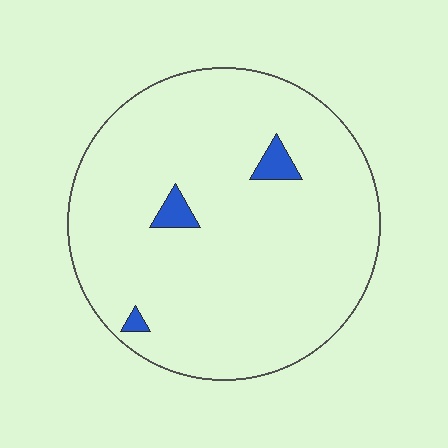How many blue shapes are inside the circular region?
3.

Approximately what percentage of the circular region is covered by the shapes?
Approximately 5%.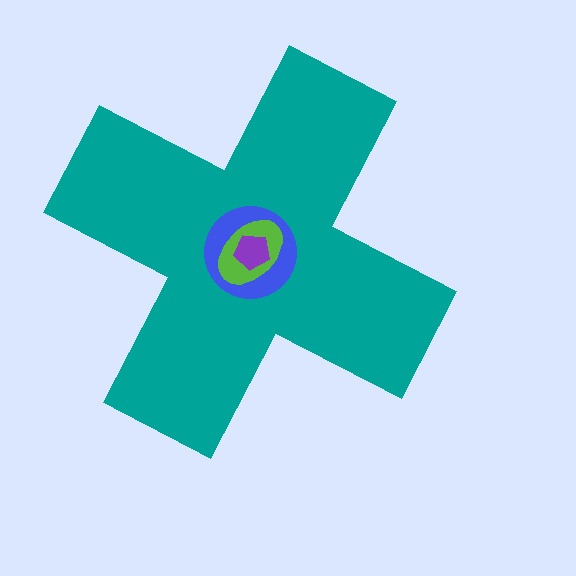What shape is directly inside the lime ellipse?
The purple pentagon.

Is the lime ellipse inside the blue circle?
Yes.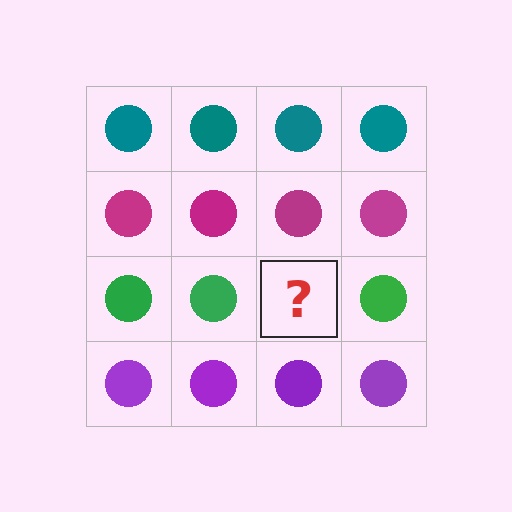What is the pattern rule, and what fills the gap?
The rule is that each row has a consistent color. The gap should be filled with a green circle.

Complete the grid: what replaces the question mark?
The question mark should be replaced with a green circle.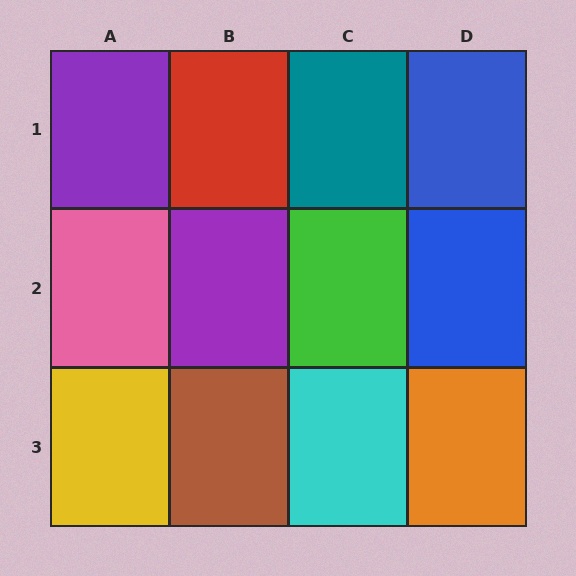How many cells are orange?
1 cell is orange.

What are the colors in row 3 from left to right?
Yellow, brown, cyan, orange.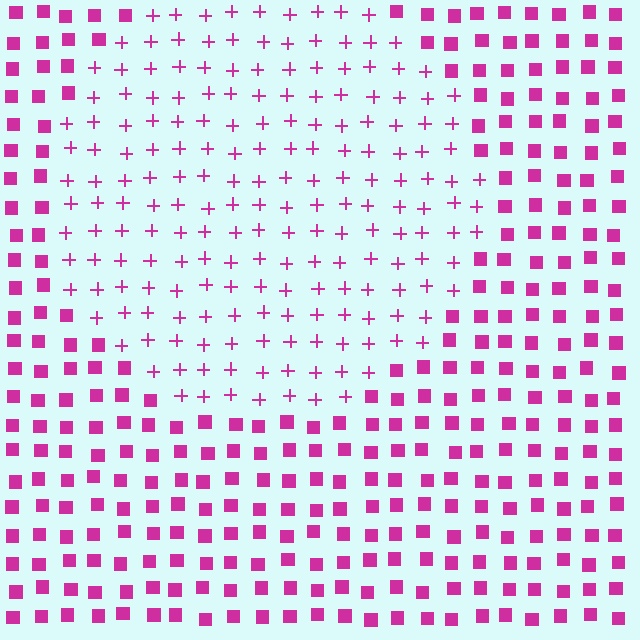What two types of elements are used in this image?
The image uses plus signs inside the circle region and squares outside it.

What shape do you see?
I see a circle.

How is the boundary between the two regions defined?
The boundary is defined by a change in element shape: plus signs inside vs. squares outside. All elements share the same color and spacing.